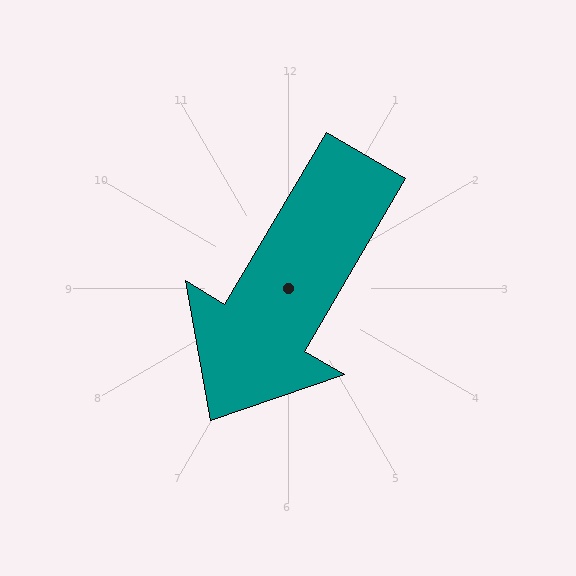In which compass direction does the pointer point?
Southwest.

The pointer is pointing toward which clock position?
Roughly 7 o'clock.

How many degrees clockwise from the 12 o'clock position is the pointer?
Approximately 210 degrees.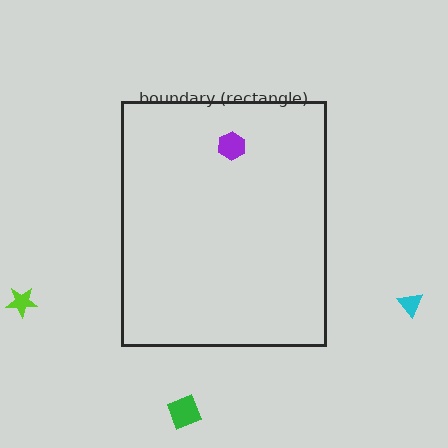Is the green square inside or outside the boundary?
Outside.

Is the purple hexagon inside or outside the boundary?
Inside.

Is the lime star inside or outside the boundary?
Outside.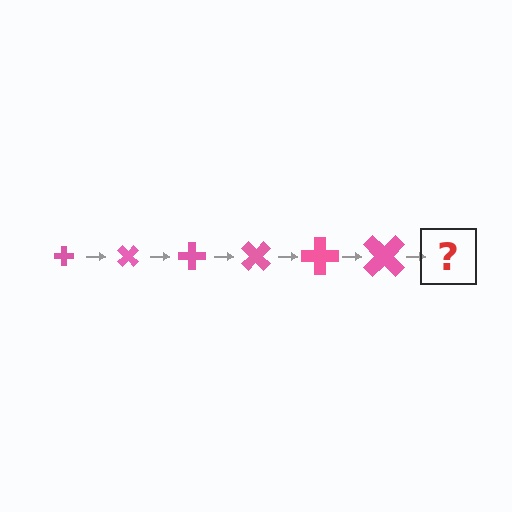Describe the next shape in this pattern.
It should be a cross, larger than the previous one and rotated 270 degrees from the start.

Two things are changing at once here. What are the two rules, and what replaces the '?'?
The two rules are that the cross grows larger each step and it rotates 45 degrees each step. The '?' should be a cross, larger than the previous one and rotated 270 degrees from the start.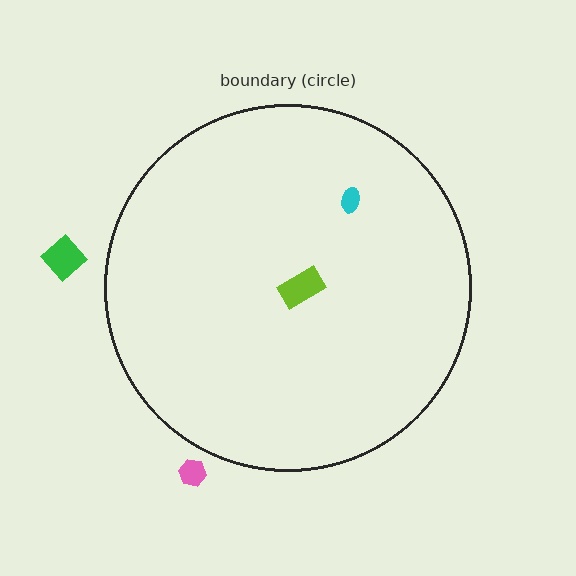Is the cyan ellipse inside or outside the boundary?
Inside.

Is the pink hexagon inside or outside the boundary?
Outside.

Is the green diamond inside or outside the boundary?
Outside.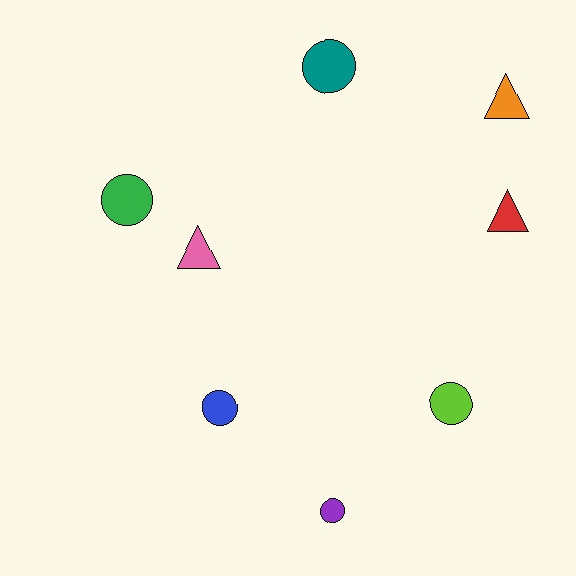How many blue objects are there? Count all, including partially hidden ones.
There is 1 blue object.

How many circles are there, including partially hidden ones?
There are 5 circles.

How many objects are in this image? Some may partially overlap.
There are 8 objects.